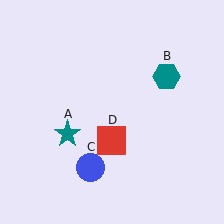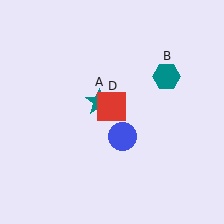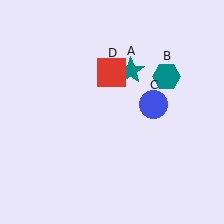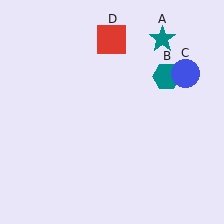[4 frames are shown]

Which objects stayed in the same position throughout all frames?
Teal hexagon (object B) remained stationary.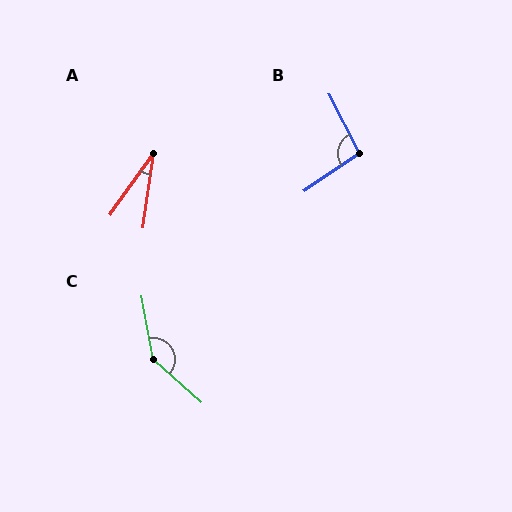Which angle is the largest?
C, at approximately 142 degrees.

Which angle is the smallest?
A, at approximately 27 degrees.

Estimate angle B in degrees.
Approximately 97 degrees.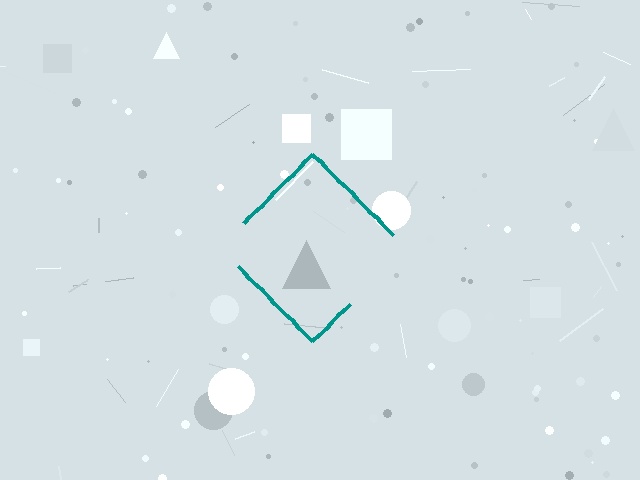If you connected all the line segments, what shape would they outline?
They would outline a diamond.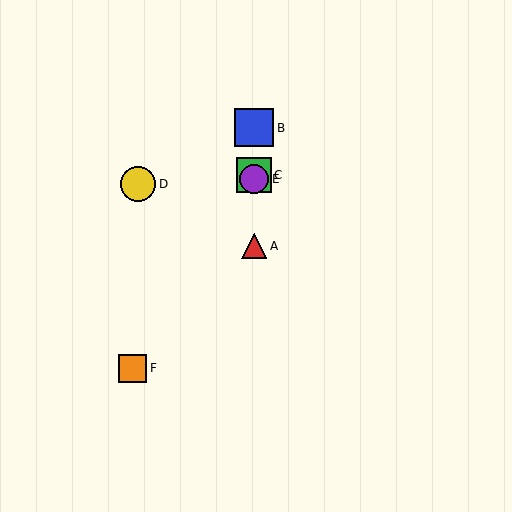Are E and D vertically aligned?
No, E is at x≈254 and D is at x≈138.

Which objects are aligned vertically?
Objects A, B, C, E are aligned vertically.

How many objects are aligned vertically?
4 objects (A, B, C, E) are aligned vertically.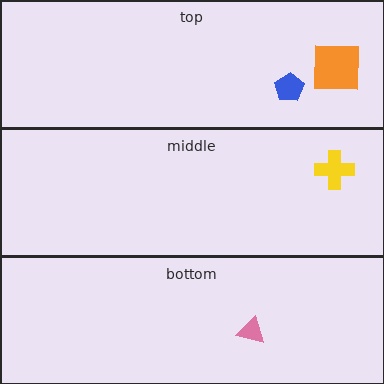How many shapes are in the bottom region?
1.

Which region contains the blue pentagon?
The top region.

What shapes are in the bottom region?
The pink triangle.